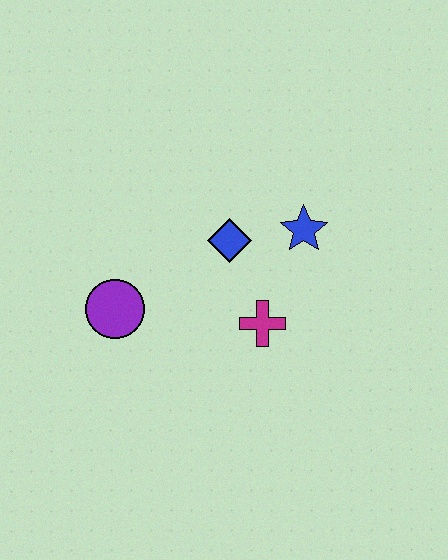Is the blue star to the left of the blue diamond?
No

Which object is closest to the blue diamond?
The blue star is closest to the blue diamond.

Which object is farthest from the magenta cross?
The purple circle is farthest from the magenta cross.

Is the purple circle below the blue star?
Yes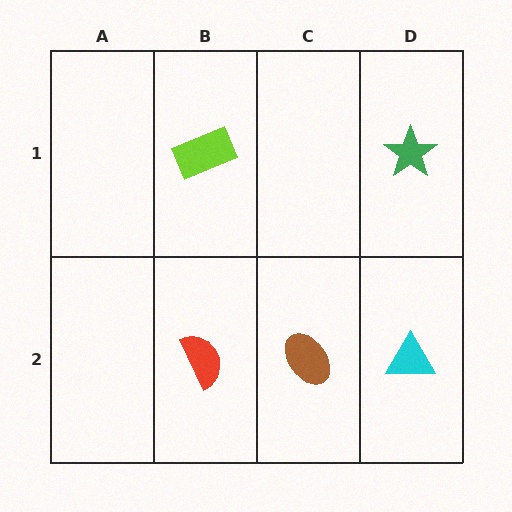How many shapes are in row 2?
3 shapes.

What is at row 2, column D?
A cyan triangle.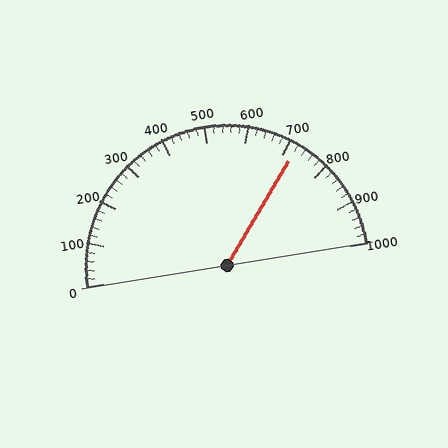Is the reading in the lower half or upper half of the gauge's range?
The reading is in the upper half of the range (0 to 1000).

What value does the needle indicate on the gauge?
The needle indicates approximately 720.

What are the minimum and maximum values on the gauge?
The gauge ranges from 0 to 1000.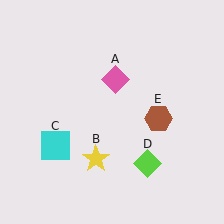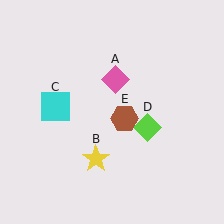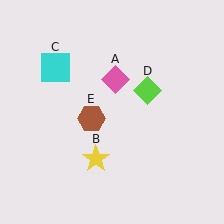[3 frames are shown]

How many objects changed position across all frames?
3 objects changed position: cyan square (object C), lime diamond (object D), brown hexagon (object E).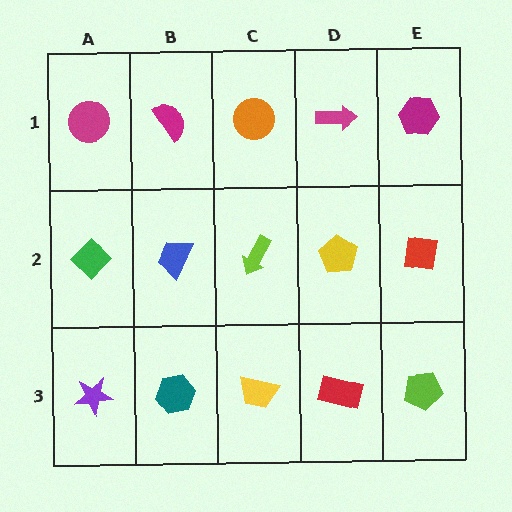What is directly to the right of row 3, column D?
A lime pentagon.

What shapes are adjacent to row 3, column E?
A red square (row 2, column E), a red rectangle (row 3, column D).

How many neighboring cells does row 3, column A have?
2.